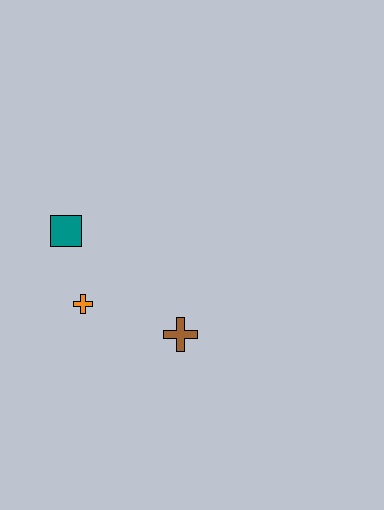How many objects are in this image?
There are 3 objects.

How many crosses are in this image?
There are 2 crosses.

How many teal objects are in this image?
There is 1 teal object.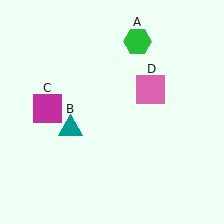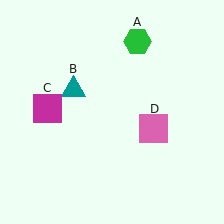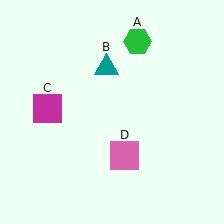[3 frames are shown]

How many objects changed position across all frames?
2 objects changed position: teal triangle (object B), pink square (object D).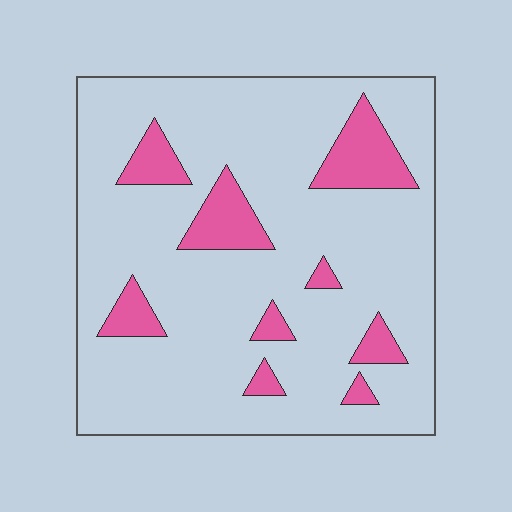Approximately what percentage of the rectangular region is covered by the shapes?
Approximately 15%.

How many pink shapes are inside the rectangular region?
9.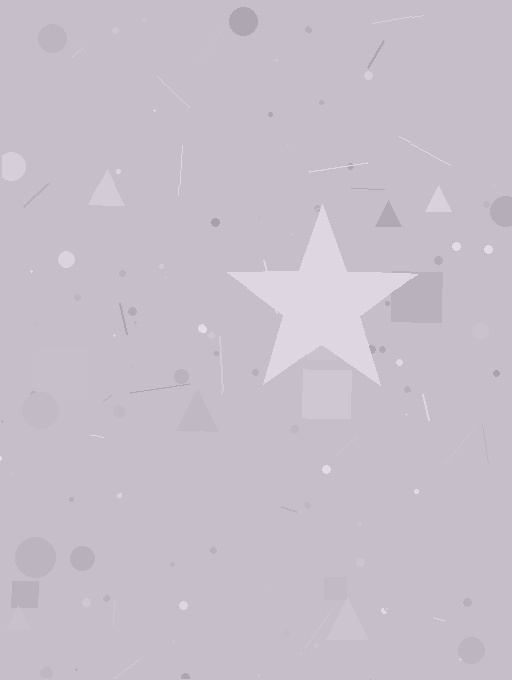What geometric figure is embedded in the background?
A star is embedded in the background.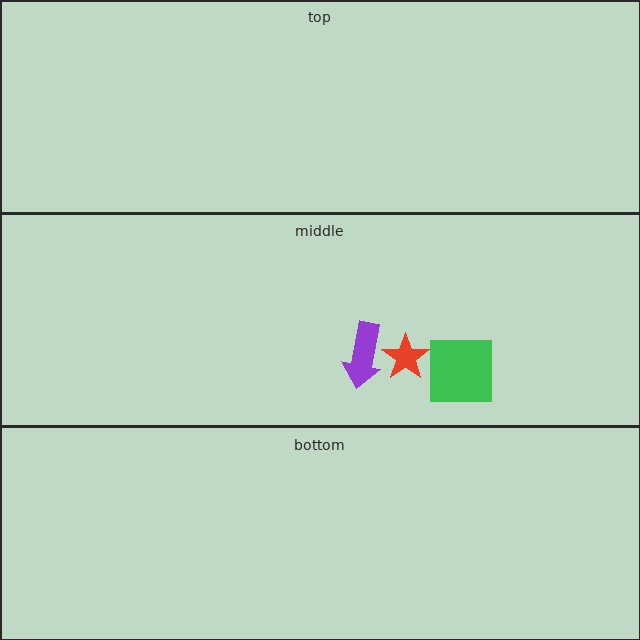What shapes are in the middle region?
The red star, the green square, the purple arrow.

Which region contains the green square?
The middle region.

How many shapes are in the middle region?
3.